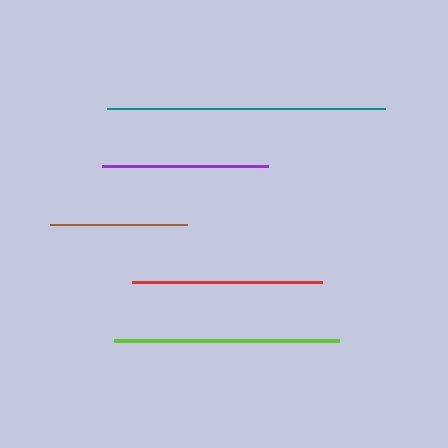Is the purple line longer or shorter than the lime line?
The lime line is longer than the purple line.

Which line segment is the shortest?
The brown line is the shortest at approximately 137 pixels.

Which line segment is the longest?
The teal line is the longest at approximately 279 pixels.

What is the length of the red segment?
The red segment is approximately 190 pixels long.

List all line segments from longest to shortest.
From longest to shortest: teal, lime, red, purple, brown.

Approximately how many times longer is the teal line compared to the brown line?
The teal line is approximately 2.0 times the length of the brown line.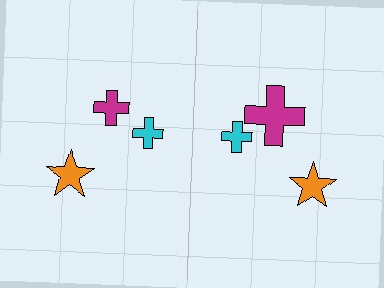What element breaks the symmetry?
The magenta cross on the right side has a different size than its mirror counterpart.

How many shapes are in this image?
There are 6 shapes in this image.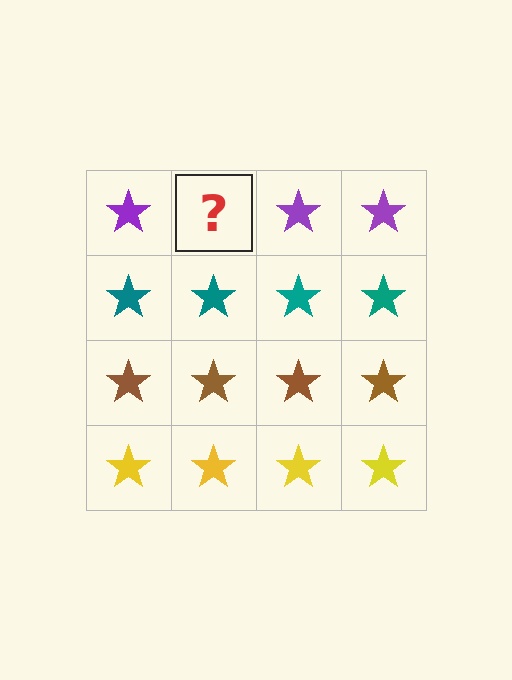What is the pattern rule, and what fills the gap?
The rule is that each row has a consistent color. The gap should be filled with a purple star.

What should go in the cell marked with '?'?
The missing cell should contain a purple star.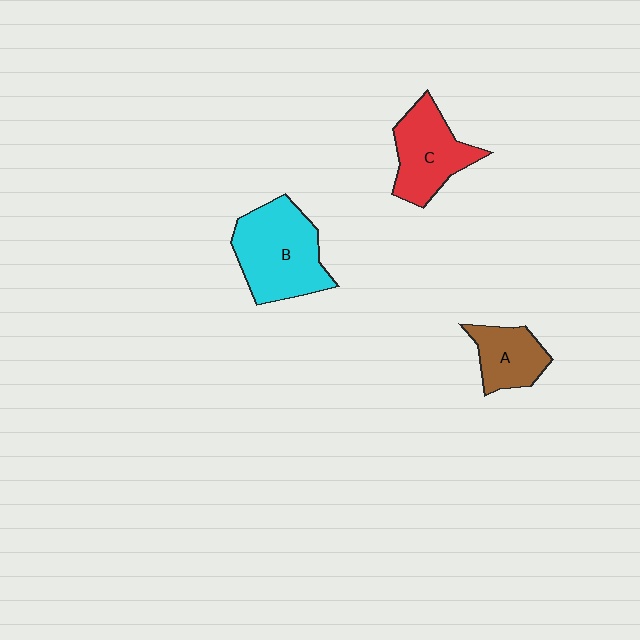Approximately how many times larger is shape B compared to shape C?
Approximately 1.3 times.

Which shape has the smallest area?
Shape A (brown).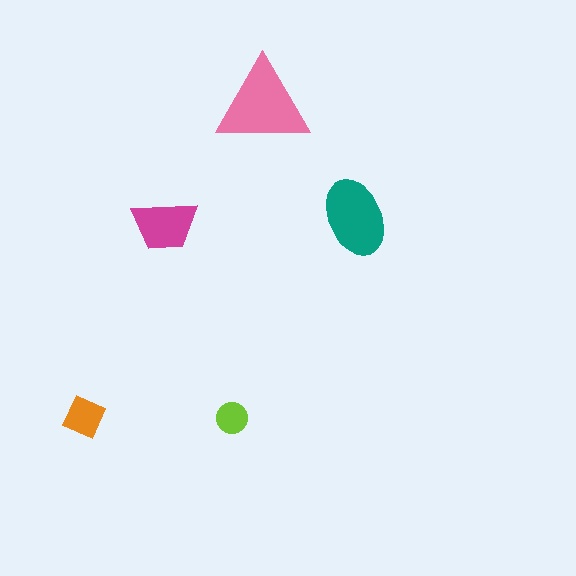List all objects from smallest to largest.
The lime circle, the orange diamond, the magenta trapezoid, the teal ellipse, the pink triangle.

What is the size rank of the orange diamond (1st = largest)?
4th.